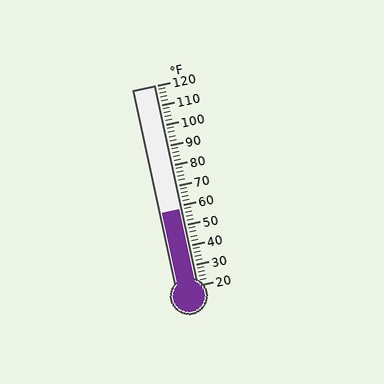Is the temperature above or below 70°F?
The temperature is below 70°F.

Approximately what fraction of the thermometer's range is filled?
The thermometer is filled to approximately 40% of its range.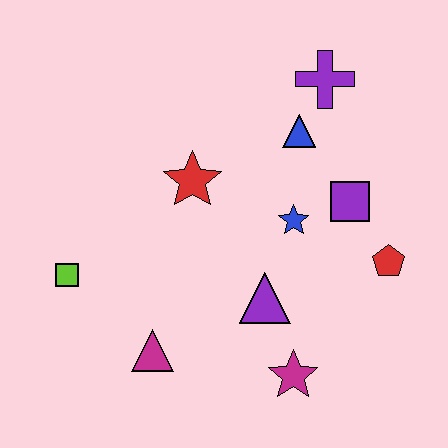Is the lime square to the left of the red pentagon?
Yes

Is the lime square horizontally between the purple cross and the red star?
No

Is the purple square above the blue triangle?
No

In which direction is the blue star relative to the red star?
The blue star is to the right of the red star.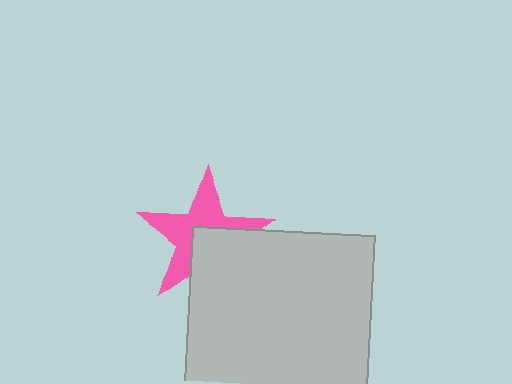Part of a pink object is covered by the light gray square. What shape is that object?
It is a star.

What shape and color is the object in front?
The object in front is a light gray square.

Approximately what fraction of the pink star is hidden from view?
Roughly 41% of the pink star is hidden behind the light gray square.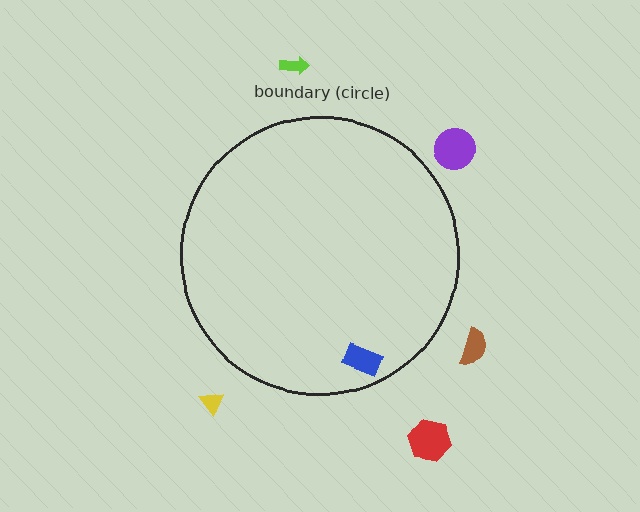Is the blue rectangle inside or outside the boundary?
Inside.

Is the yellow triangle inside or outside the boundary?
Outside.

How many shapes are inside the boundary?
1 inside, 5 outside.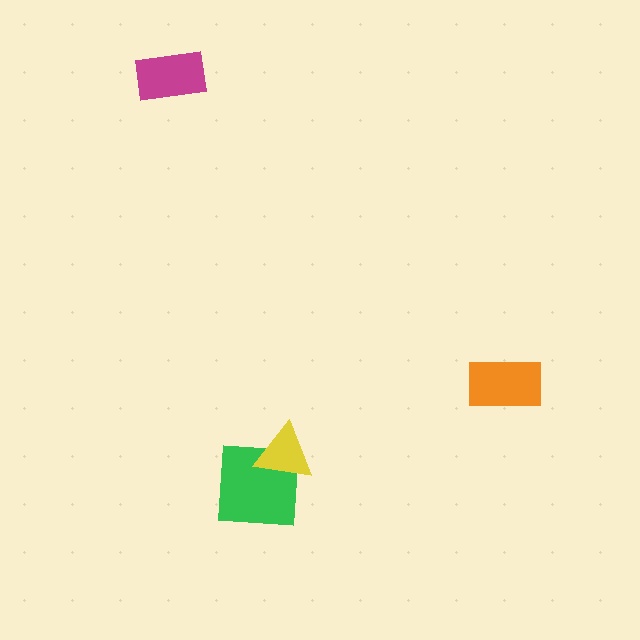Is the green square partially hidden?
Yes, it is partially covered by another shape.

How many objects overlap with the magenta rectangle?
0 objects overlap with the magenta rectangle.